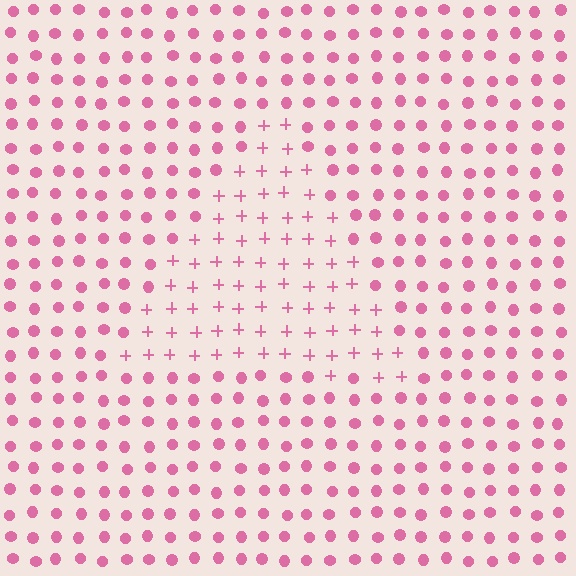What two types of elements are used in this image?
The image uses plus signs inside the triangle region and circles outside it.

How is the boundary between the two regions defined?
The boundary is defined by a change in element shape: plus signs inside vs. circles outside. All elements share the same color and spacing.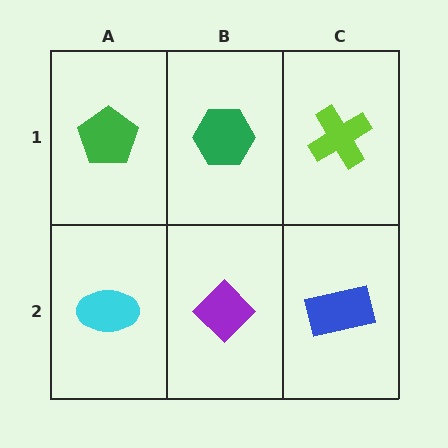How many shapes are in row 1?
3 shapes.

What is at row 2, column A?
A cyan ellipse.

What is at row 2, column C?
A blue rectangle.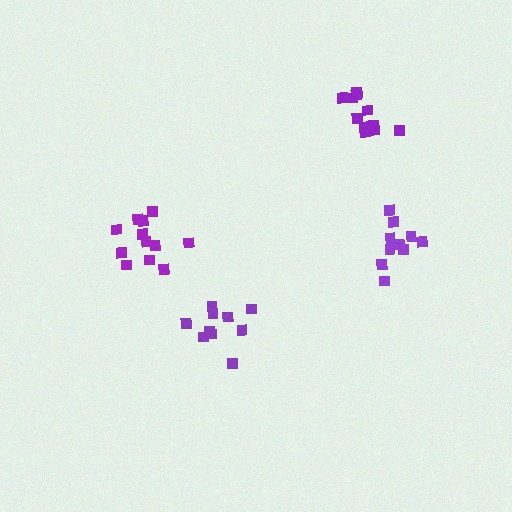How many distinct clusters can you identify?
There are 4 distinct clusters.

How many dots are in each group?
Group 1: 12 dots, Group 2: 11 dots, Group 3: 12 dots, Group 4: 11 dots (46 total).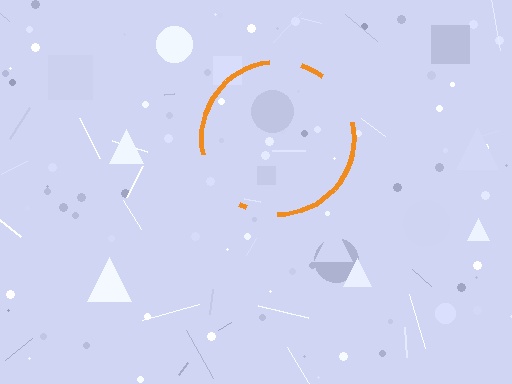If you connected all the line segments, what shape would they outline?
They would outline a circle.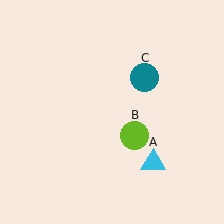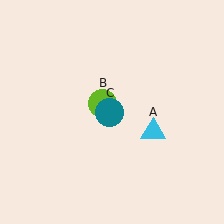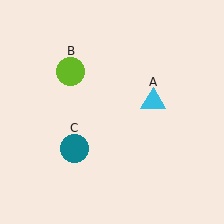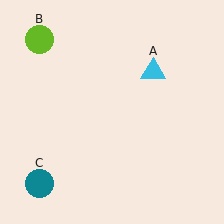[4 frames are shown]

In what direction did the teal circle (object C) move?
The teal circle (object C) moved down and to the left.